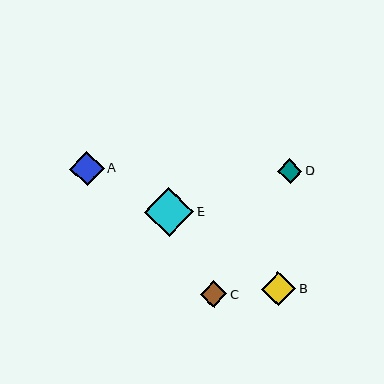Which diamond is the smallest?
Diamond D is the smallest with a size of approximately 25 pixels.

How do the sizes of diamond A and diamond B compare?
Diamond A and diamond B are approximately the same size.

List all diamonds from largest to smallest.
From largest to smallest: E, A, B, C, D.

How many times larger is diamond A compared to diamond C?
Diamond A is approximately 1.3 times the size of diamond C.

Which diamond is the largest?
Diamond E is the largest with a size of approximately 49 pixels.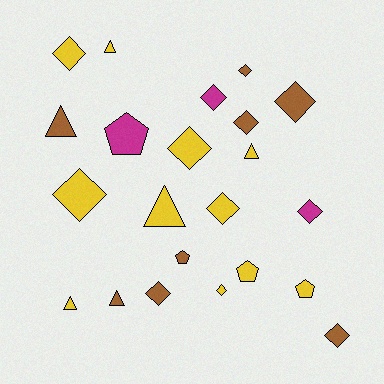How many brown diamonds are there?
There are 5 brown diamonds.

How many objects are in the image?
There are 22 objects.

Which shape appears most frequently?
Diamond, with 12 objects.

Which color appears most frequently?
Yellow, with 11 objects.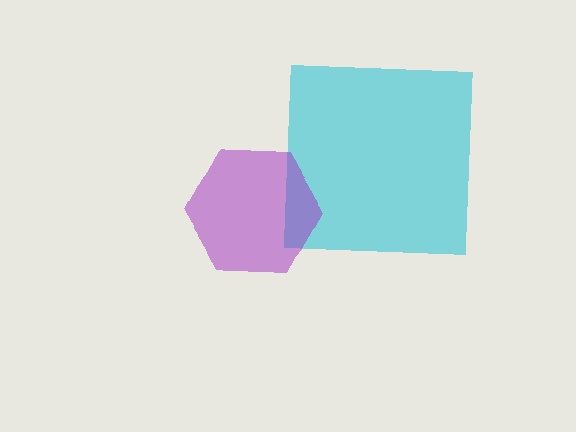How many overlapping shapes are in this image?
There are 2 overlapping shapes in the image.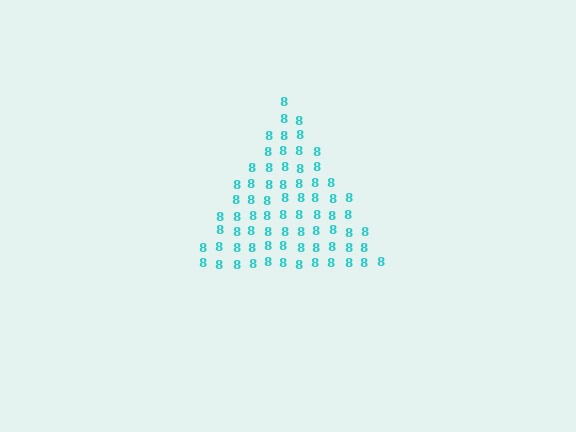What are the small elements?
The small elements are digit 8's.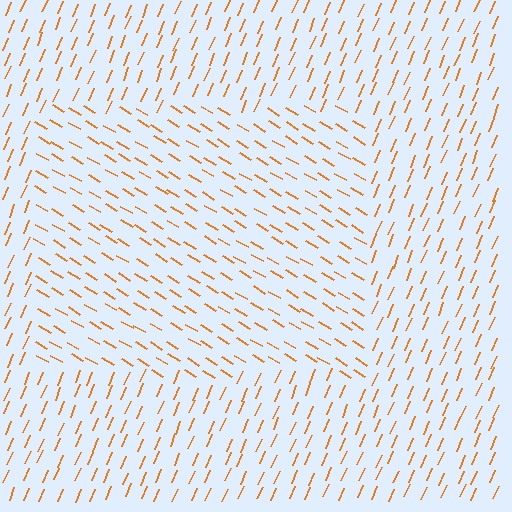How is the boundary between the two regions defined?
The boundary is defined purely by a change in line orientation (approximately 82 degrees difference). All lines are the same color and thickness.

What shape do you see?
I see a rectangle.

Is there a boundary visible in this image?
Yes, there is a texture boundary formed by a change in line orientation.